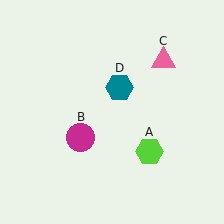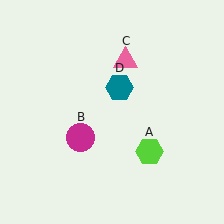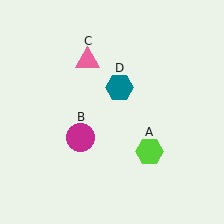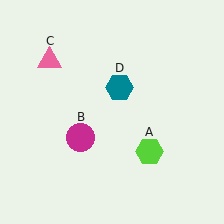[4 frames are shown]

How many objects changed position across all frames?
1 object changed position: pink triangle (object C).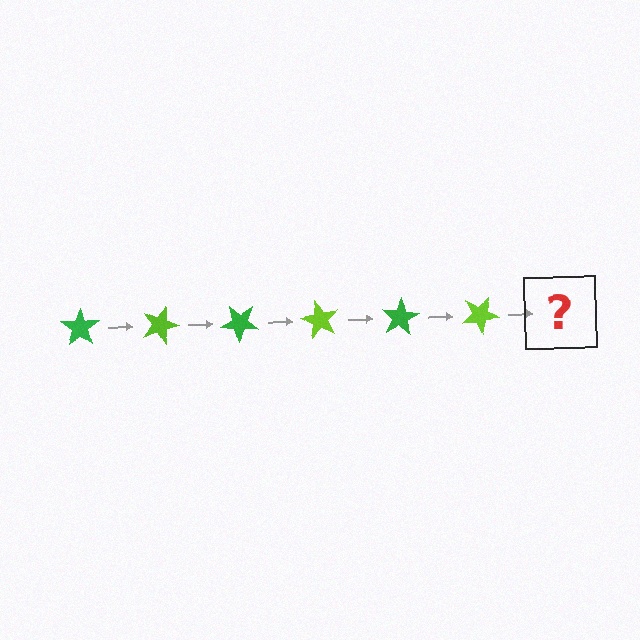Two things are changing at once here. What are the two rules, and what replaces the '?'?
The two rules are that it rotates 20 degrees each step and the color cycles through green and lime. The '?' should be a green star, rotated 120 degrees from the start.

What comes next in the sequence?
The next element should be a green star, rotated 120 degrees from the start.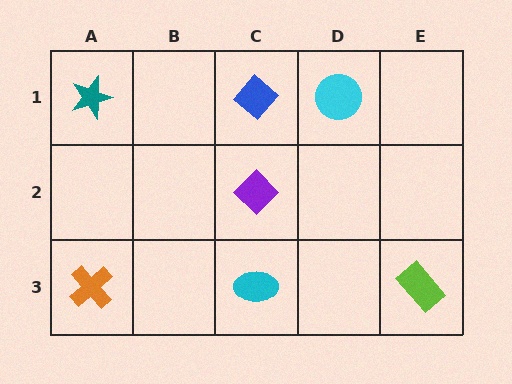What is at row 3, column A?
An orange cross.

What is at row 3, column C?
A cyan ellipse.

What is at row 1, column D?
A cyan circle.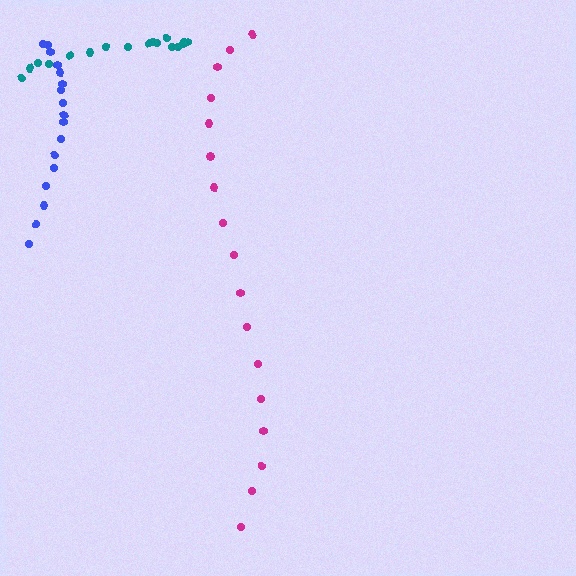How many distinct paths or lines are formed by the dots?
There are 3 distinct paths.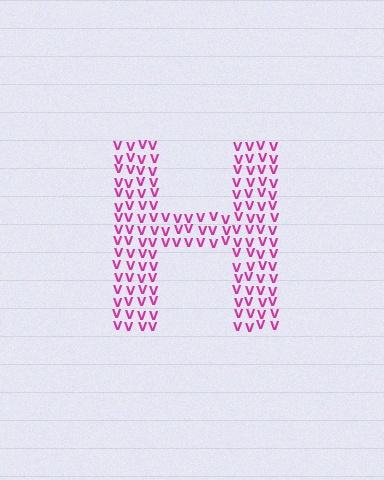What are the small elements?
The small elements are letter V's.